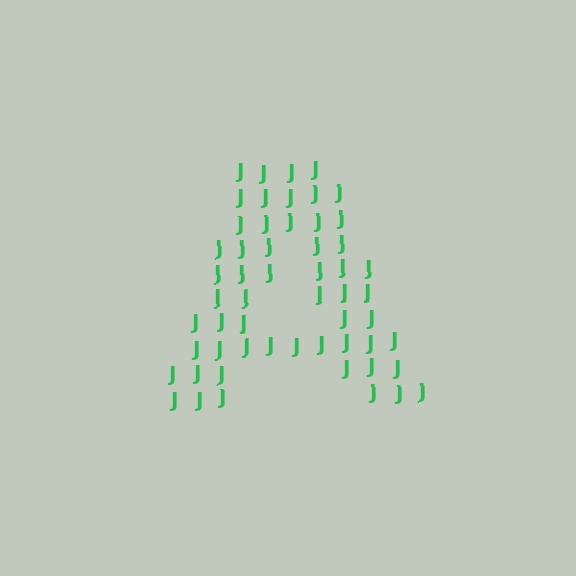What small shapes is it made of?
It is made of small letter J's.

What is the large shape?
The large shape is the letter A.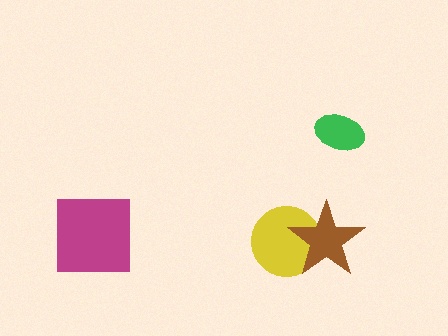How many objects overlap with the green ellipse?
0 objects overlap with the green ellipse.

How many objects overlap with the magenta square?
0 objects overlap with the magenta square.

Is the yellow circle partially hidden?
Yes, it is partially covered by another shape.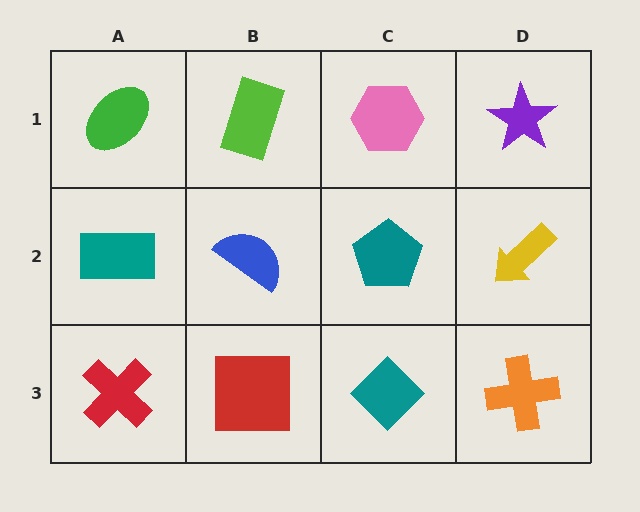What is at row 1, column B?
A lime rectangle.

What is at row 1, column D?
A purple star.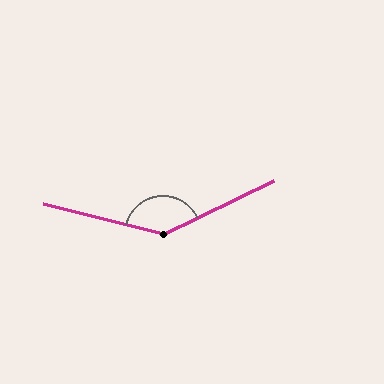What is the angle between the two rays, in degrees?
Approximately 140 degrees.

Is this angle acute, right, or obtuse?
It is obtuse.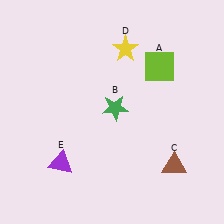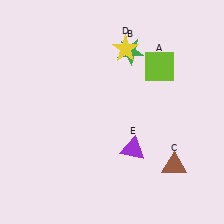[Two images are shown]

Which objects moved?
The objects that moved are: the green star (B), the purple triangle (E).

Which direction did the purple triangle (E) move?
The purple triangle (E) moved right.